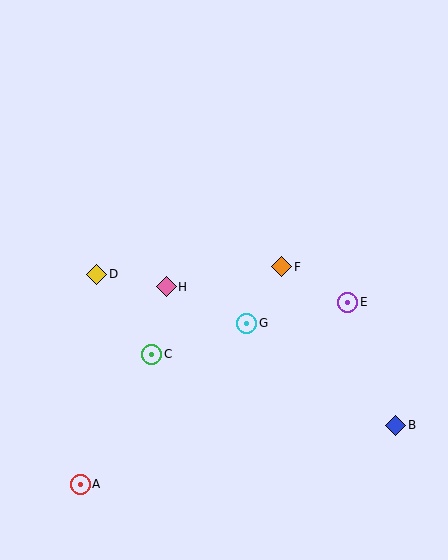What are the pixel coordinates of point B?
Point B is at (396, 425).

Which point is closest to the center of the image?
Point G at (247, 323) is closest to the center.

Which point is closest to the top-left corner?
Point D is closest to the top-left corner.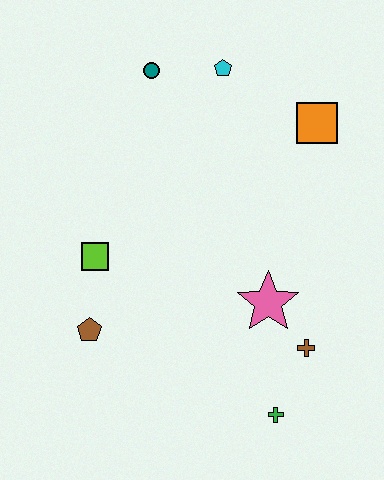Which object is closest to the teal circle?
The cyan pentagon is closest to the teal circle.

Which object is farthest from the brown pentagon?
The orange square is farthest from the brown pentagon.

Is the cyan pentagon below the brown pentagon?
No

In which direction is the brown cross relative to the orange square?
The brown cross is below the orange square.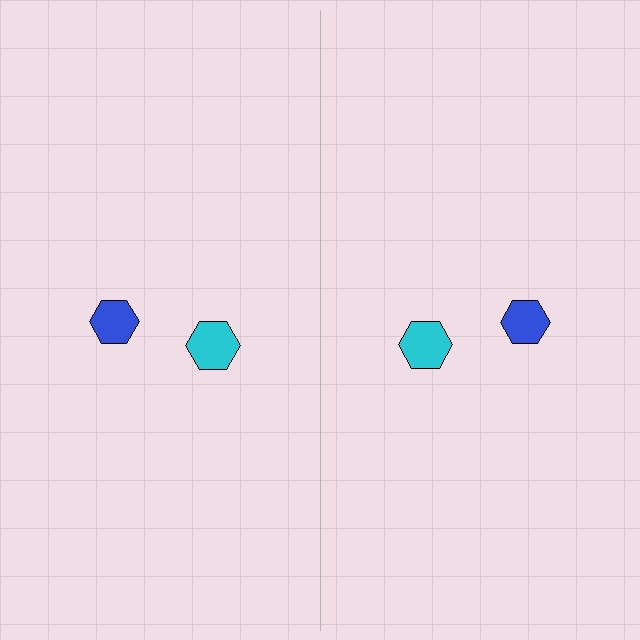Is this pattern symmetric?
Yes, this pattern has bilateral (reflection) symmetry.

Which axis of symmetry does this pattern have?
The pattern has a vertical axis of symmetry running through the center of the image.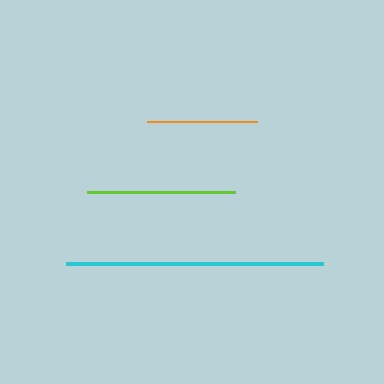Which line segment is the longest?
The cyan line is the longest at approximately 257 pixels.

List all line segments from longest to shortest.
From longest to shortest: cyan, lime, orange.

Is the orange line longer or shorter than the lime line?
The lime line is longer than the orange line.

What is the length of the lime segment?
The lime segment is approximately 147 pixels long.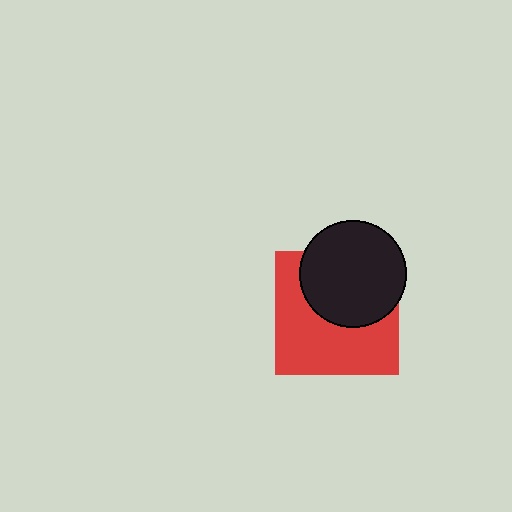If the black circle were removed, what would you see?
You would see the complete red square.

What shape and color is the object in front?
The object in front is a black circle.